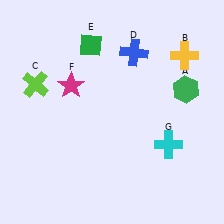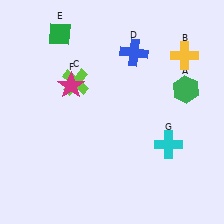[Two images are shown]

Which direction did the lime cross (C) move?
The lime cross (C) moved right.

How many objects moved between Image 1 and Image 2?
2 objects moved between the two images.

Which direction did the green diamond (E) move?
The green diamond (E) moved left.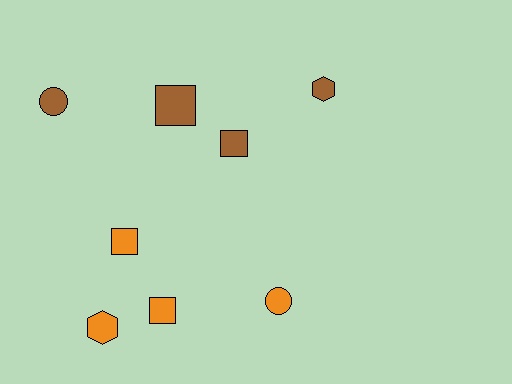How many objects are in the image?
There are 8 objects.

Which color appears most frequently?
Orange, with 4 objects.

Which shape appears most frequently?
Square, with 4 objects.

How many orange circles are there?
There is 1 orange circle.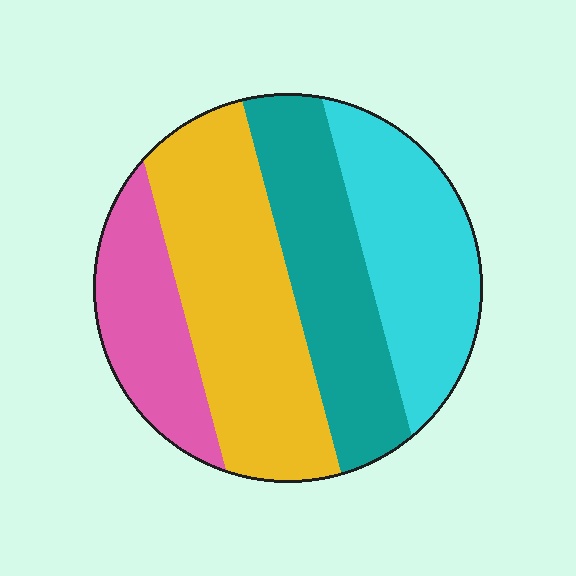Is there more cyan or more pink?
Cyan.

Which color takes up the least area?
Pink, at roughly 15%.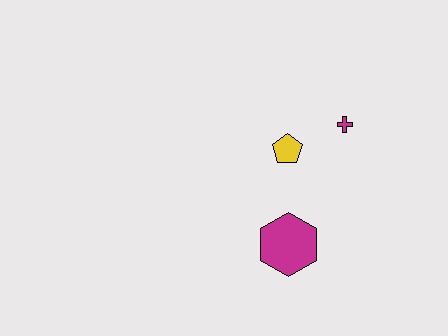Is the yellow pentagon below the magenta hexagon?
No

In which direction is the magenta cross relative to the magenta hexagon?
The magenta cross is above the magenta hexagon.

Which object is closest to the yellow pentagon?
The magenta cross is closest to the yellow pentagon.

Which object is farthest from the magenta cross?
The magenta hexagon is farthest from the magenta cross.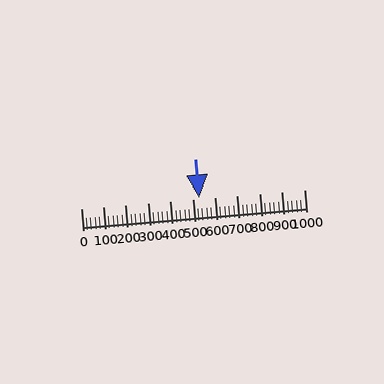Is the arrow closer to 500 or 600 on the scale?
The arrow is closer to 500.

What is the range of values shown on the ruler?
The ruler shows values from 0 to 1000.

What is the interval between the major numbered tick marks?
The major tick marks are spaced 100 units apart.